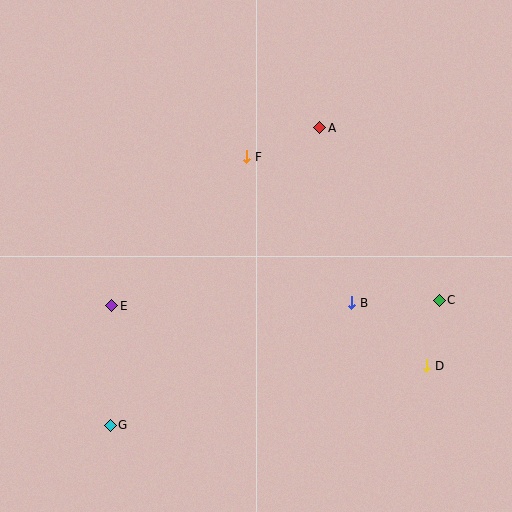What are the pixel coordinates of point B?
Point B is at (352, 303).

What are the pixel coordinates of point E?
Point E is at (112, 306).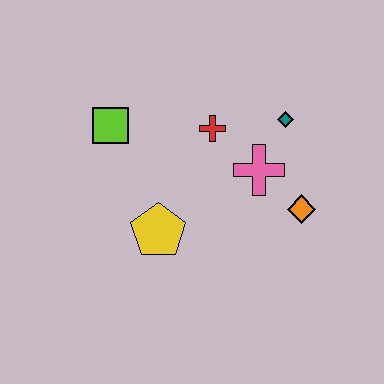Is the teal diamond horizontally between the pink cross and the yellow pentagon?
No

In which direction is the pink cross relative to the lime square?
The pink cross is to the right of the lime square.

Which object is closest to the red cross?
The pink cross is closest to the red cross.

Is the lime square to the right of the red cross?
No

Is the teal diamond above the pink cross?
Yes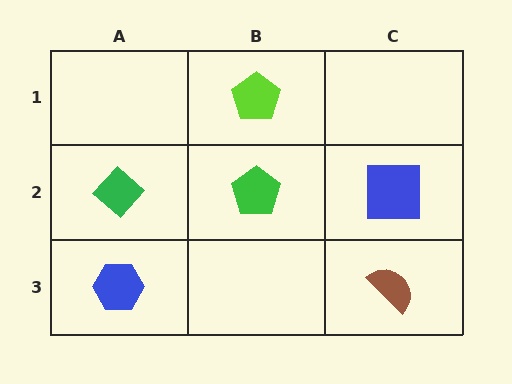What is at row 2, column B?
A green pentagon.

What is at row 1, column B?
A lime pentagon.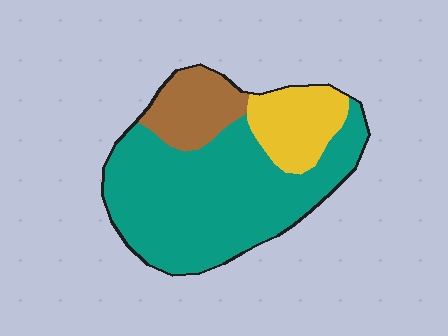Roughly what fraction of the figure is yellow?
Yellow covers roughly 15% of the figure.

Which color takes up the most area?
Teal, at roughly 65%.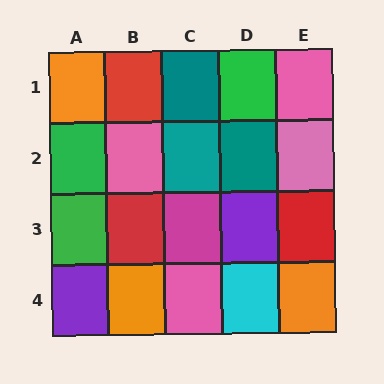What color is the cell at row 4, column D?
Cyan.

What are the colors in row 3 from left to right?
Green, red, magenta, purple, red.